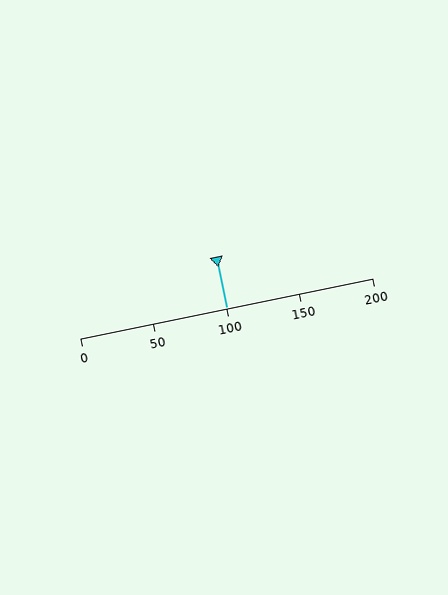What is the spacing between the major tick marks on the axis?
The major ticks are spaced 50 apart.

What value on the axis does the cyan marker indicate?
The marker indicates approximately 100.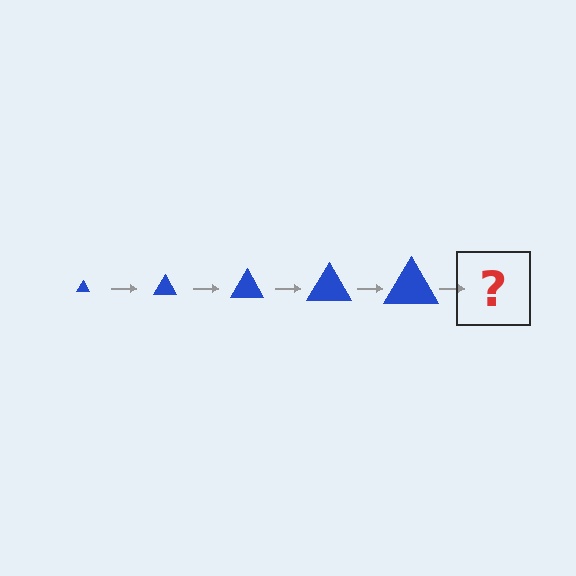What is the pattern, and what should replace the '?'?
The pattern is that the triangle gets progressively larger each step. The '?' should be a blue triangle, larger than the previous one.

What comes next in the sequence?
The next element should be a blue triangle, larger than the previous one.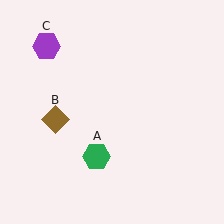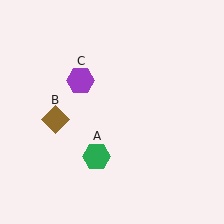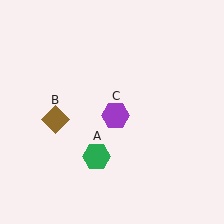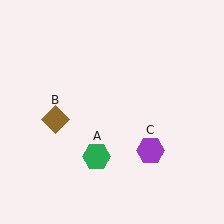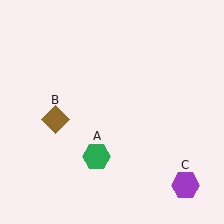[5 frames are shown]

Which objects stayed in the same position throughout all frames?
Green hexagon (object A) and brown diamond (object B) remained stationary.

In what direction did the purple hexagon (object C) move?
The purple hexagon (object C) moved down and to the right.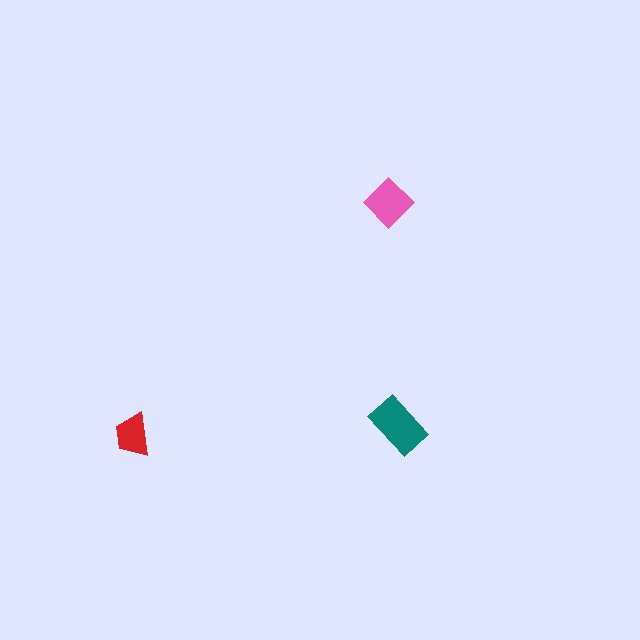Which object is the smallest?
The red trapezoid.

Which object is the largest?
The teal rectangle.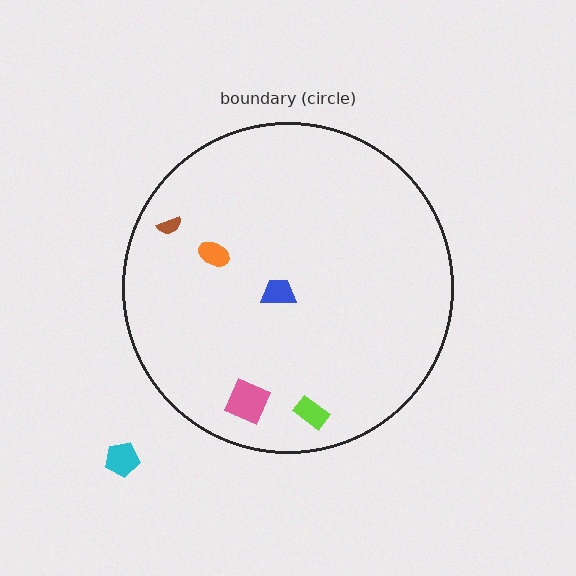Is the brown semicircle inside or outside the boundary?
Inside.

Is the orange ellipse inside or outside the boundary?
Inside.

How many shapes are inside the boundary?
5 inside, 1 outside.